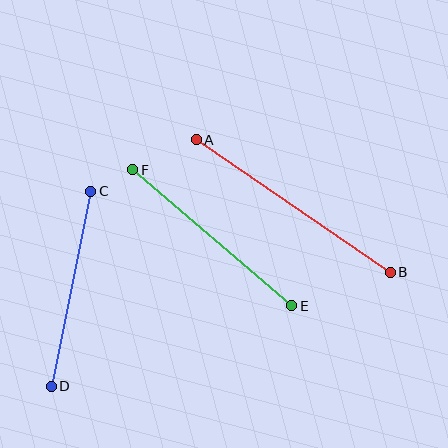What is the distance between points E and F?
The distance is approximately 209 pixels.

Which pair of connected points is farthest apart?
Points A and B are farthest apart.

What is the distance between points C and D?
The distance is approximately 199 pixels.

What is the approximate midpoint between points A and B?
The midpoint is at approximately (293, 206) pixels.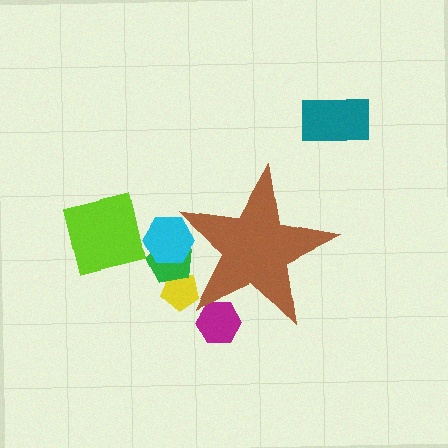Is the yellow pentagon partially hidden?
Yes, the yellow pentagon is partially hidden behind the brown star.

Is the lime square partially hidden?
No, the lime square is fully visible.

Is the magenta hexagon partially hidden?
Yes, the magenta hexagon is partially hidden behind the brown star.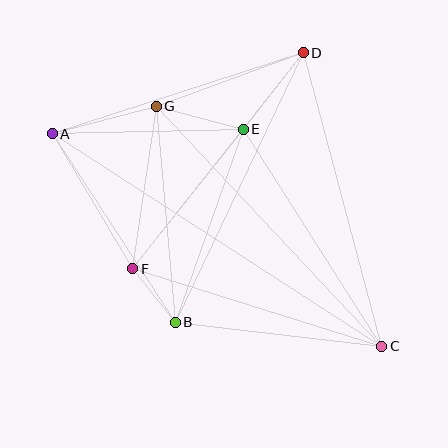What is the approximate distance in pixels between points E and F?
The distance between E and F is approximately 178 pixels.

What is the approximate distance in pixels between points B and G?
The distance between B and G is approximately 217 pixels.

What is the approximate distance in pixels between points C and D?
The distance between C and D is approximately 304 pixels.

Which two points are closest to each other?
Points B and F are closest to each other.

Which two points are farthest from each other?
Points A and C are farthest from each other.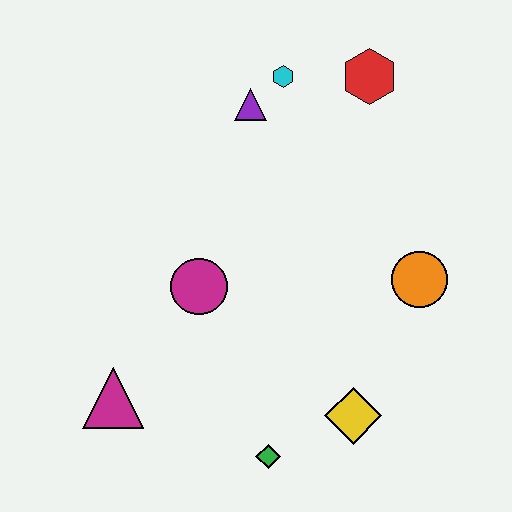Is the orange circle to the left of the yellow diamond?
No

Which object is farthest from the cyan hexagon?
The green diamond is farthest from the cyan hexagon.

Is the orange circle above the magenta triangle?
Yes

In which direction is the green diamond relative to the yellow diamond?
The green diamond is to the left of the yellow diamond.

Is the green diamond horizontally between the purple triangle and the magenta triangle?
No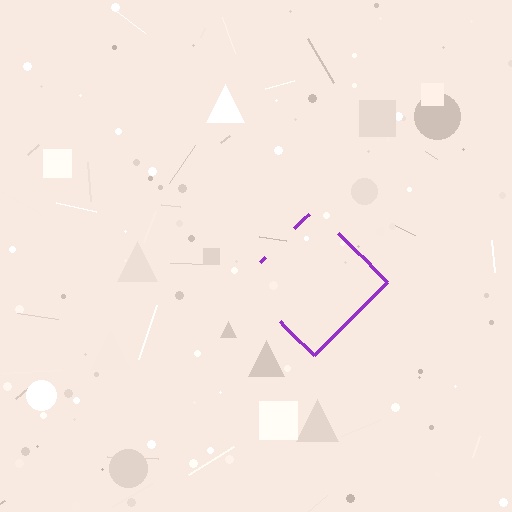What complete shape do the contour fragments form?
The contour fragments form a diamond.